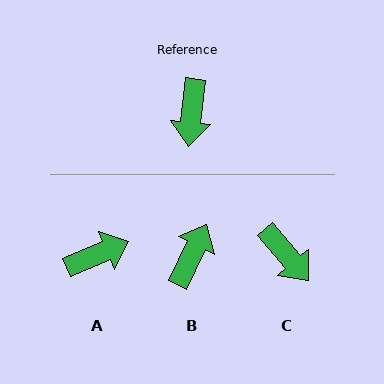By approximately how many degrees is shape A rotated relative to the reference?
Approximately 120 degrees counter-clockwise.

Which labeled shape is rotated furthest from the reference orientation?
B, about 161 degrees away.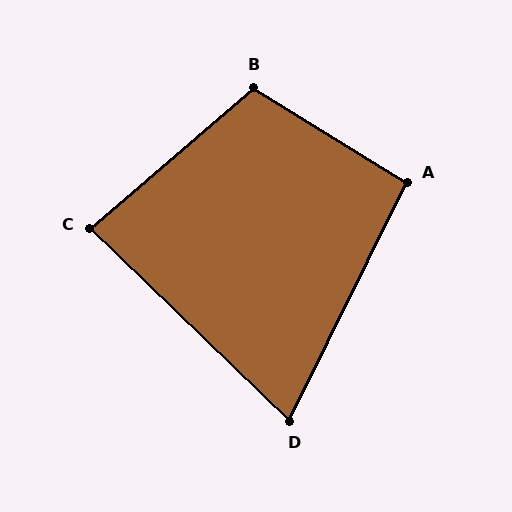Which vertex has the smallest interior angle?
D, at approximately 72 degrees.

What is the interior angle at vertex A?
Approximately 95 degrees (obtuse).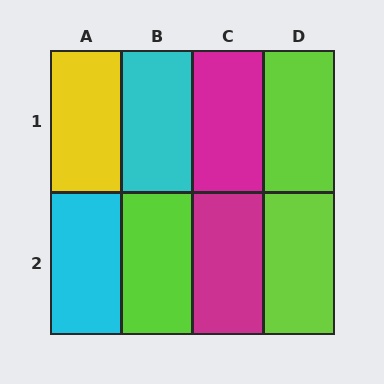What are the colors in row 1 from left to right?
Yellow, cyan, magenta, lime.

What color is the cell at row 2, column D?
Lime.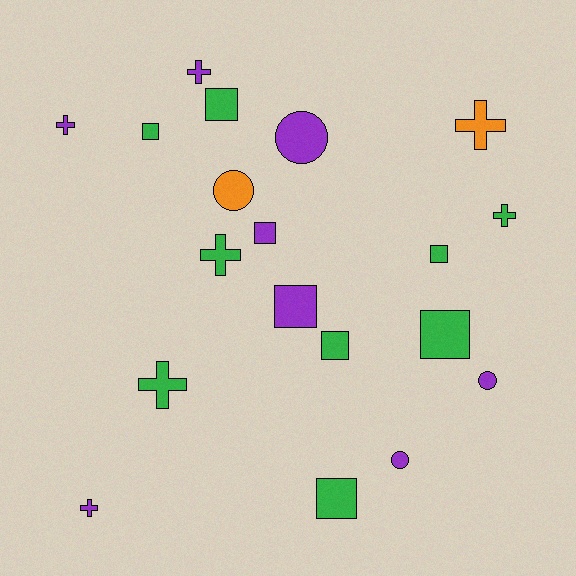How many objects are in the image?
There are 19 objects.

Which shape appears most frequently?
Square, with 8 objects.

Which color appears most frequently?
Green, with 9 objects.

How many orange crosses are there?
There is 1 orange cross.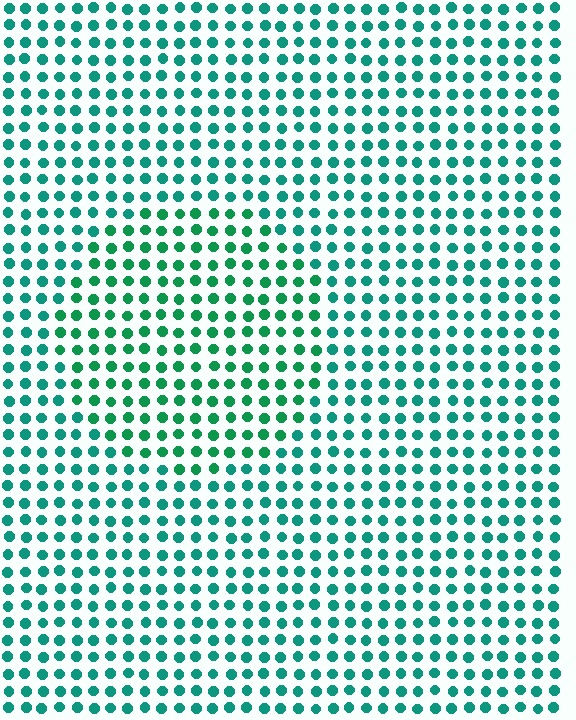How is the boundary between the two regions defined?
The boundary is defined purely by a slight shift in hue (about 22 degrees). Spacing, size, and orientation are identical on both sides.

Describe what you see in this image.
The image is filled with small teal elements in a uniform arrangement. A circle-shaped region is visible where the elements are tinted to a slightly different hue, forming a subtle color boundary.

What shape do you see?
I see a circle.